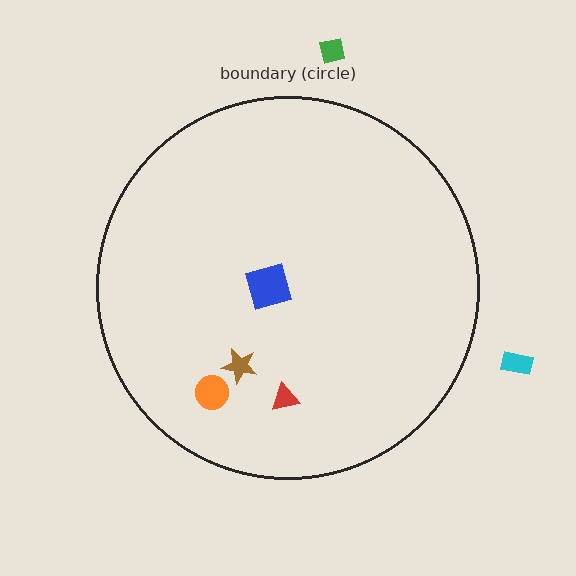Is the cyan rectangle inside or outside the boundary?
Outside.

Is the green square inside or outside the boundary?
Outside.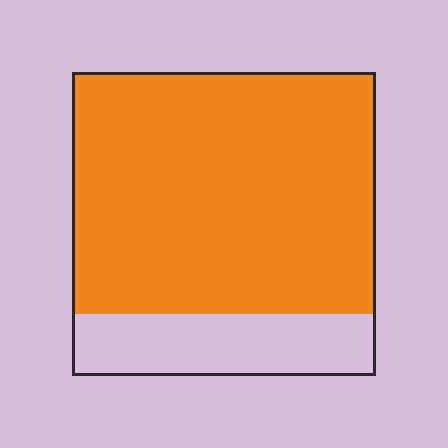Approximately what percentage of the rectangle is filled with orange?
Approximately 80%.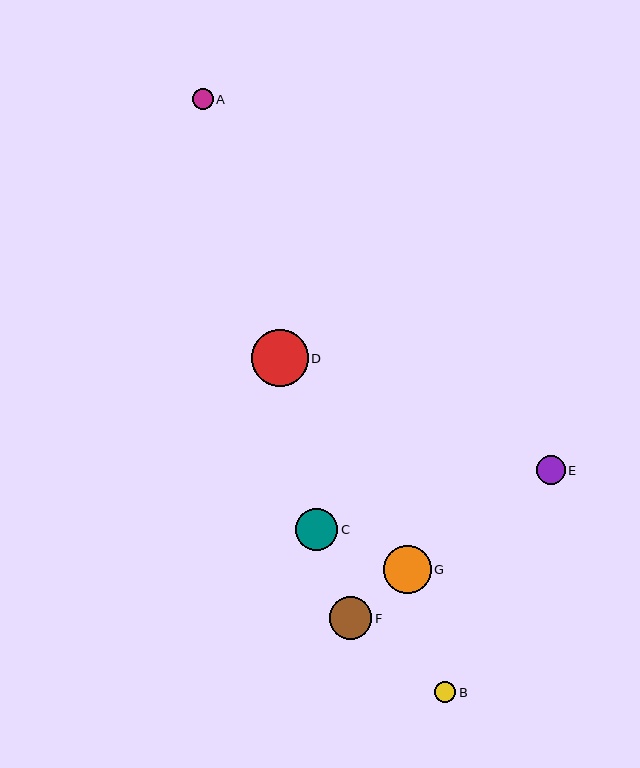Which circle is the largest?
Circle D is the largest with a size of approximately 57 pixels.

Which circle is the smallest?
Circle A is the smallest with a size of approximately 21 pixels.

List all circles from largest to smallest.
From largest to smallest: D, G, C, F, E, B, A.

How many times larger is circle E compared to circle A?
Circle E is approximately 1.4 times the size of circle A.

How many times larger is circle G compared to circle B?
Circle G is approximately 2.2 times the size of circle B.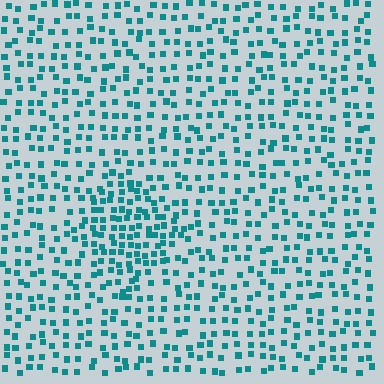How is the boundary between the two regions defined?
The boundary is defined by a change in element density (approximately 1.8x ratio). All elements are the same color, size, and shape.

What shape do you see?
I see a diamond.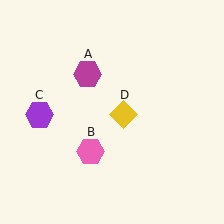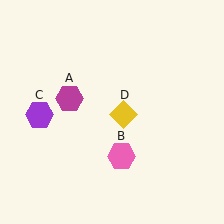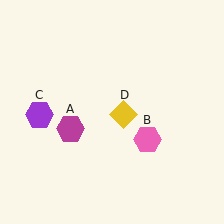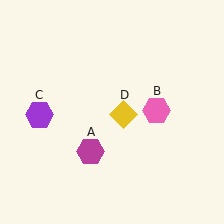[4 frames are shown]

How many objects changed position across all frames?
2 objects changed position: magenta hexagon (object A), pink hexagon (object B).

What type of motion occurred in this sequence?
The magenta hexagon (object A), pink hexagon (object B) rotated counterclockwise around the center of the scene.